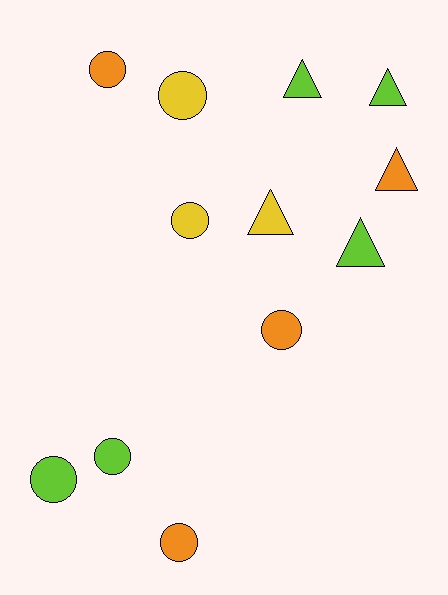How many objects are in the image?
There are 12 objects.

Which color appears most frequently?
Lime, with 5 objects.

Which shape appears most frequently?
Circle, with 7 objects.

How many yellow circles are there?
There are 2 yellow circles.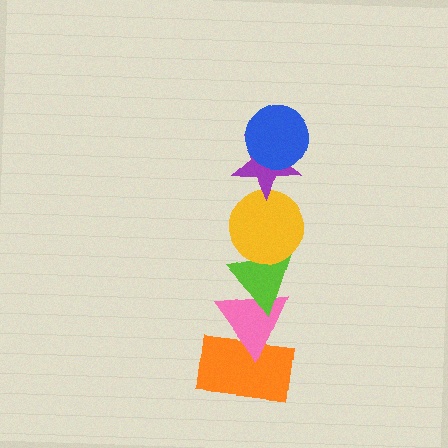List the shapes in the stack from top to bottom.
From top to bottom: the blue circle, the purple star, the yellow circle, the lime triangle, the pink triangle, the orange rectangle.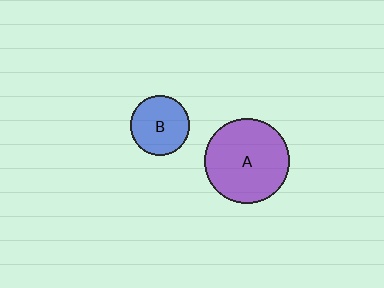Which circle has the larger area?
Circle A (purple).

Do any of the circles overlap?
No, none of the circles overlap.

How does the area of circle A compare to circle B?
Approximately 2.1 times.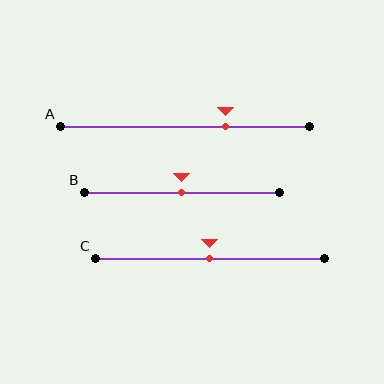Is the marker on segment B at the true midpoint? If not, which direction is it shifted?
Yes, the marker on segment B is at the true midpoint.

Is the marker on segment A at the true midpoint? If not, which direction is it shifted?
No, the marker on segment A is shifted to the right by about 16% of the segment length.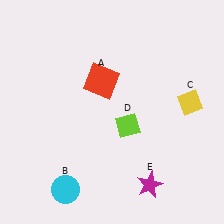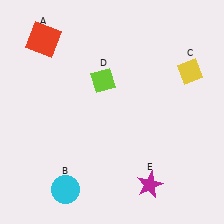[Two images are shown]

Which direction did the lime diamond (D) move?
The lime diamond (D) moved up.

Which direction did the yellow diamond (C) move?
The yellow diamond (C) moved up.